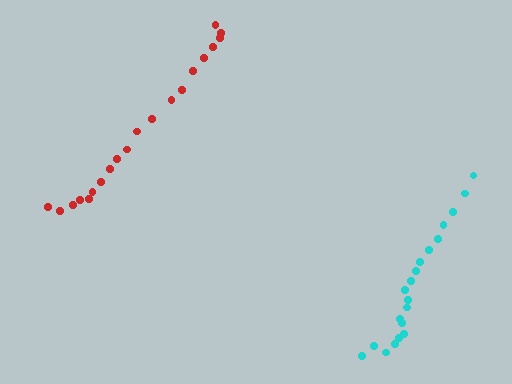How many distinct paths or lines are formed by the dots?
There are 2 distinct paths.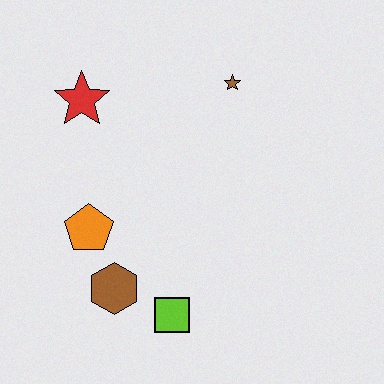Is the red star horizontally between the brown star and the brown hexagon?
No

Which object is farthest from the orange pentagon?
The brown star is farthest from the orange pentagon.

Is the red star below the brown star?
Yes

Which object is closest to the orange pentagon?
The brown hexagon is closest to the orange pentagon.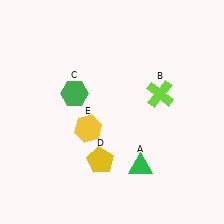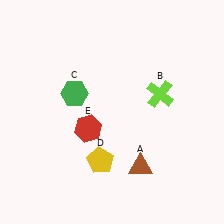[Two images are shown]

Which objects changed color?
A changed from green to brown. E changed from yellow to red.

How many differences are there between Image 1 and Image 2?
There are 2 differences between the two images.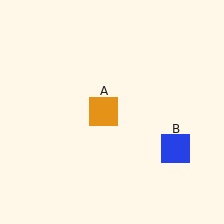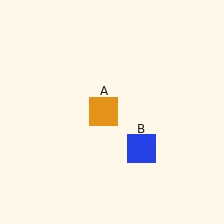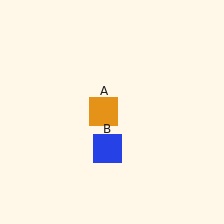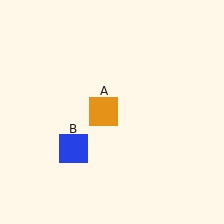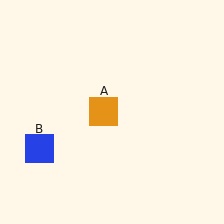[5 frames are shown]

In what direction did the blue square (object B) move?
The blue square (object B) moved left.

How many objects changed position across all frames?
1 object changed position: blue square (object B).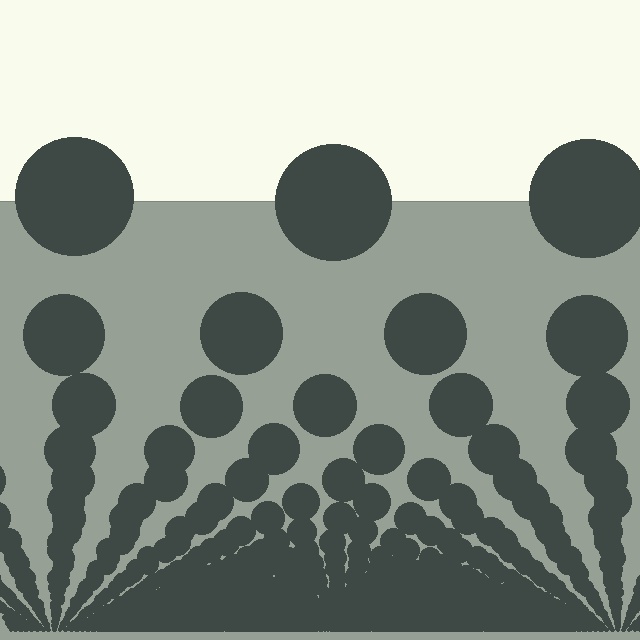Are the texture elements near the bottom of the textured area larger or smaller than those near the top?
Smaller. The gradient is inverted — elements near the bottom are smaller and denser.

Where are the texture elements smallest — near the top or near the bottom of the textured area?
Near the bottom.